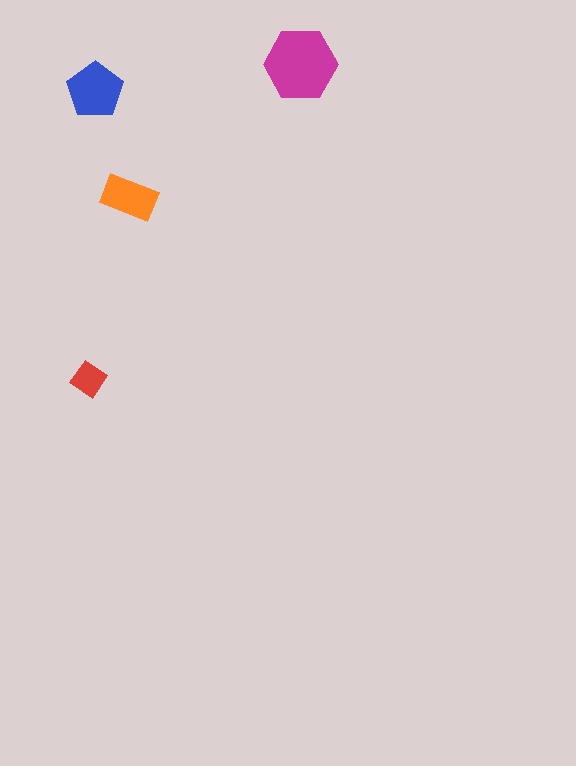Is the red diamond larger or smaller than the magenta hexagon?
Smaller.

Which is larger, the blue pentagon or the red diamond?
The blue pentagon.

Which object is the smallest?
The red diamond.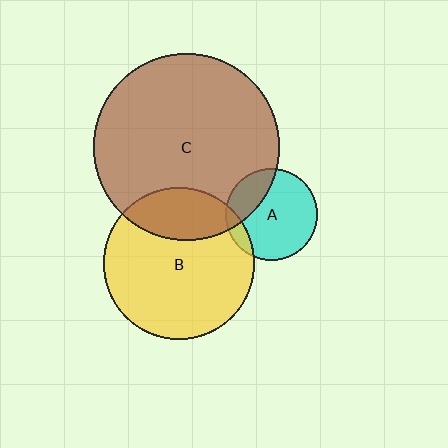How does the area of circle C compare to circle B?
Approximately 1.5 times.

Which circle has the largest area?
Circle C (brown).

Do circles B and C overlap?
Yes.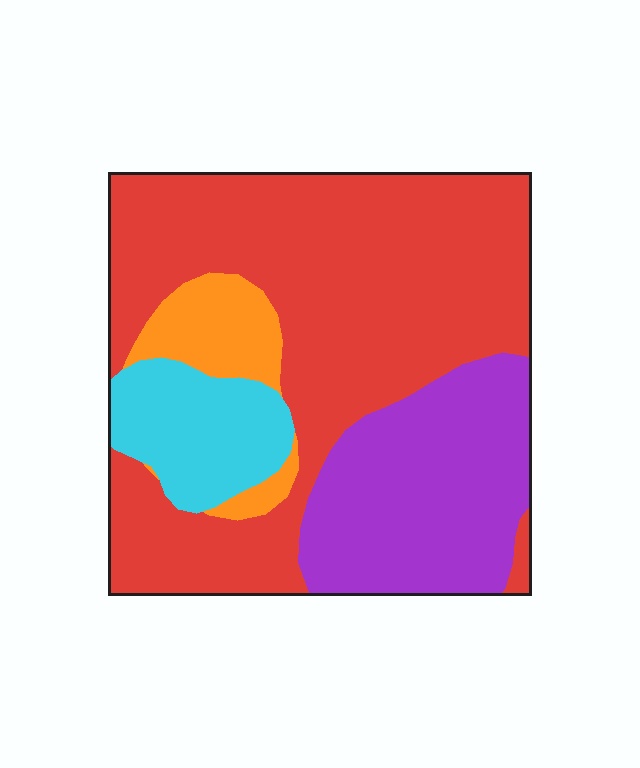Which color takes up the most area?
Red, at roughly 55%.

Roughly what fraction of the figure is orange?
Orange covers about 10% of the figure.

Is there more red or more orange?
Red.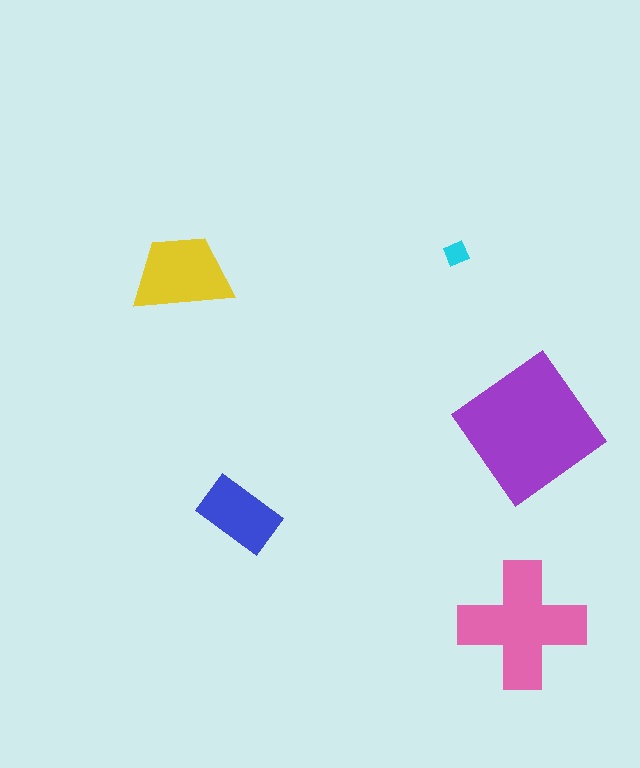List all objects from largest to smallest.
The purple diamond, the pink cross, the yellow trapezoid, the blue rectangle, the cyan diamond.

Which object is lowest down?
The pink cross is bottommost.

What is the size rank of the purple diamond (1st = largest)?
1st.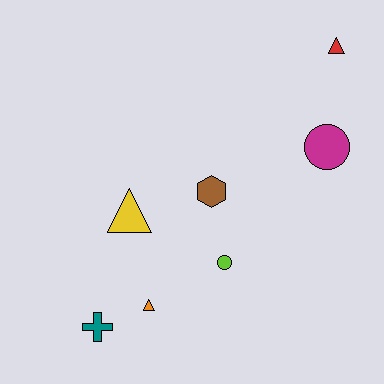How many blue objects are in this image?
There are no blue objects.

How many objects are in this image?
There are 7 objects.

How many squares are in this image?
There are no squares.